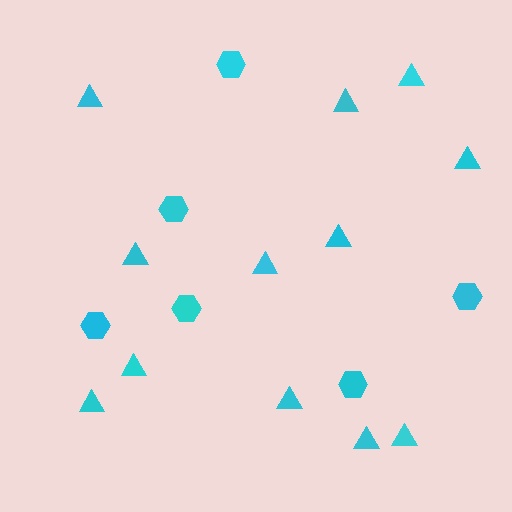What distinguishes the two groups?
There are 2 groups: one group of triangles (12) and one group of hexagons (6).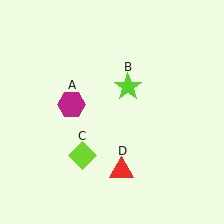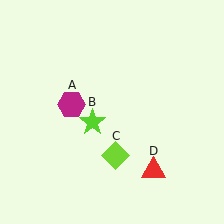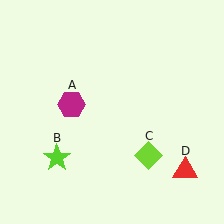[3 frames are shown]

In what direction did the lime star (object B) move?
The lime star (object B) moved down and to the left.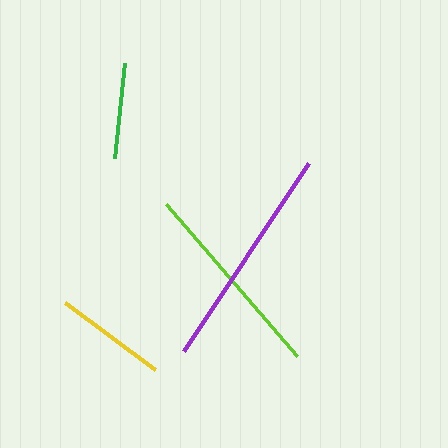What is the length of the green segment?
The green segment is approximately 95 pixels long.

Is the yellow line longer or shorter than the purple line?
The purple line is longer than the yellow line.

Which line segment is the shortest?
The green line is the shortest at approximately 95 pixels.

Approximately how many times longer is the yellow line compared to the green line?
The yellow line is approximately 1.2 times the length of the green line.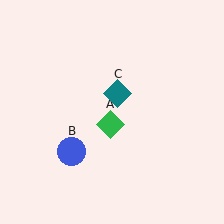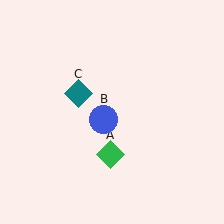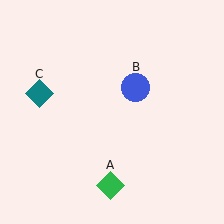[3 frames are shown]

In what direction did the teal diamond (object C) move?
The teal diamond (object C) moved left.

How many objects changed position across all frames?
3 objects changed position: green diamond (object A), blue circle (object B), teal diamond (object C).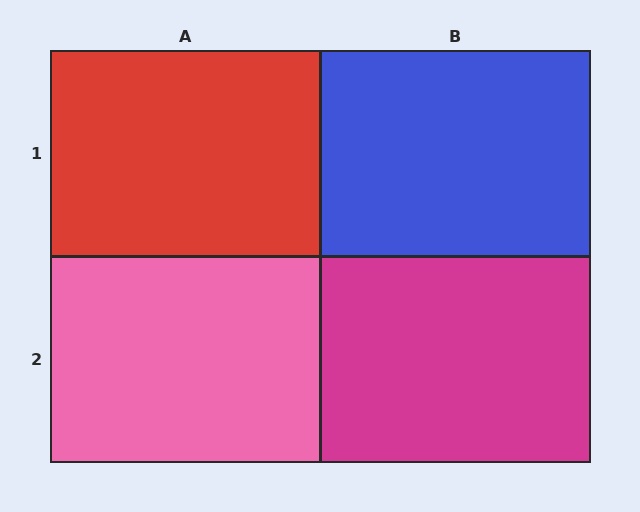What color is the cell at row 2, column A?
Pink.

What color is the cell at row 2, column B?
Magenta.